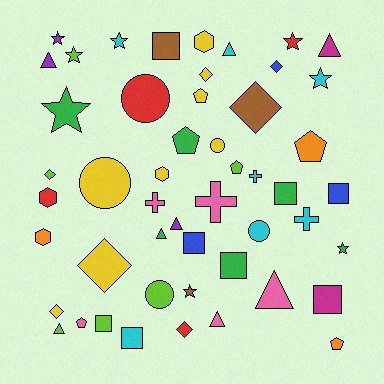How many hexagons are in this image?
There are 4 hexagons.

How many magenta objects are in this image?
There are 2 magenta objects.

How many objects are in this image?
There are 50 objects.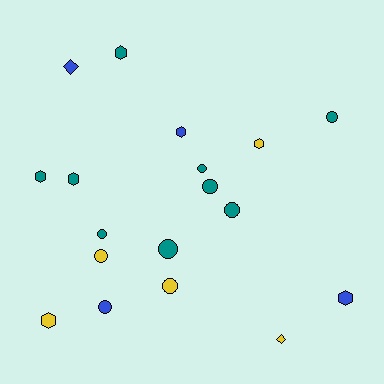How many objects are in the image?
There are 18 objects.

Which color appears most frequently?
Teal, with 9 objects.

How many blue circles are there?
There is 1 blue circle.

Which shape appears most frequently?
Circle, with 9 objects.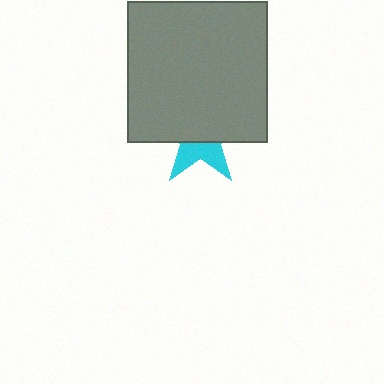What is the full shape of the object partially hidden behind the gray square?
The partially hidden object is a cyan star.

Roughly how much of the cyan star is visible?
A small part of it is visible (roughly 38%).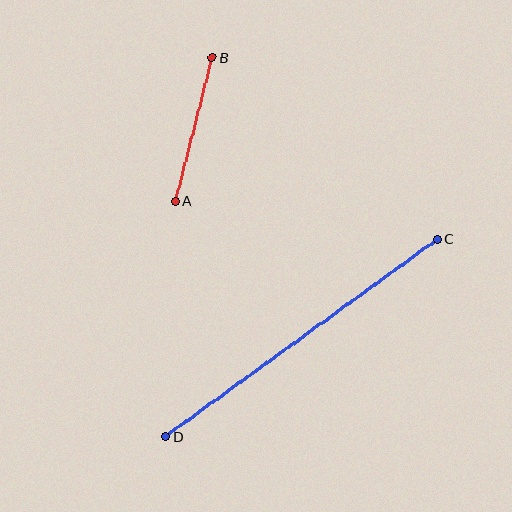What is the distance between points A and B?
The distance is approximately 149 pixels.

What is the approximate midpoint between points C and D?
The midpoint is at approximately (302, 338) pixels.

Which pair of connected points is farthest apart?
Points C and D are farthest apart.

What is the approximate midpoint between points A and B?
The midpoint is at approximately (194, 129) pixels.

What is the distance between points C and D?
The distance is approximately 335 pixels.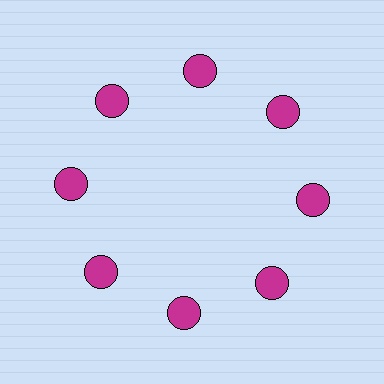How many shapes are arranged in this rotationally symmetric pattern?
There are 8 shapes, arranged in 8 groups of 1.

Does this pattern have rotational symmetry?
Yes, this pattern has 8-fold rotational symmetry. It looks the same after rotating 45 degrees around the center.